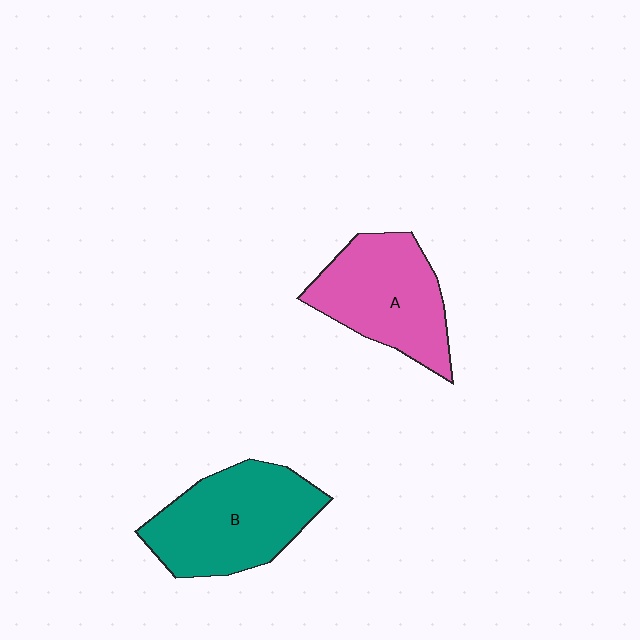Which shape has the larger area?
Shape B (teal).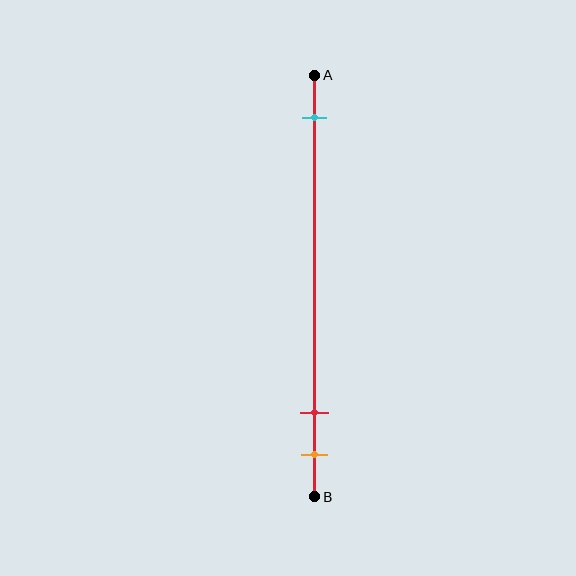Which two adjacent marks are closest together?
The red and orange marks are the closest adjacent pair.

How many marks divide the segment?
There are 3 marks dividing the segment.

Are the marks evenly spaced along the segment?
No, the marks are not evenly spaced.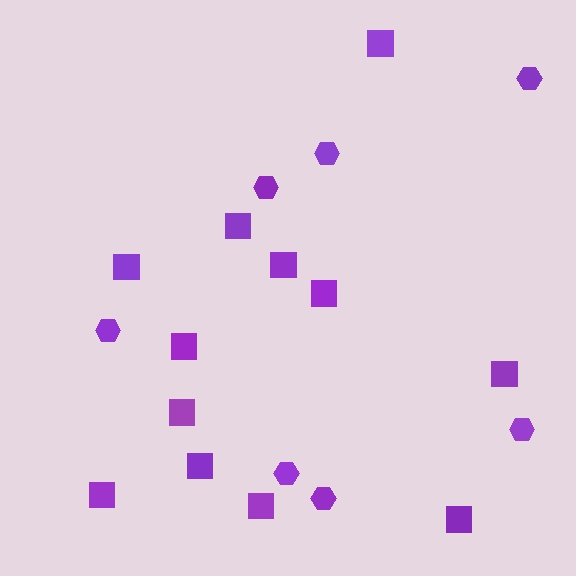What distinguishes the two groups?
There are 2 groups: one group of hexagons (7) and one group of squares (12).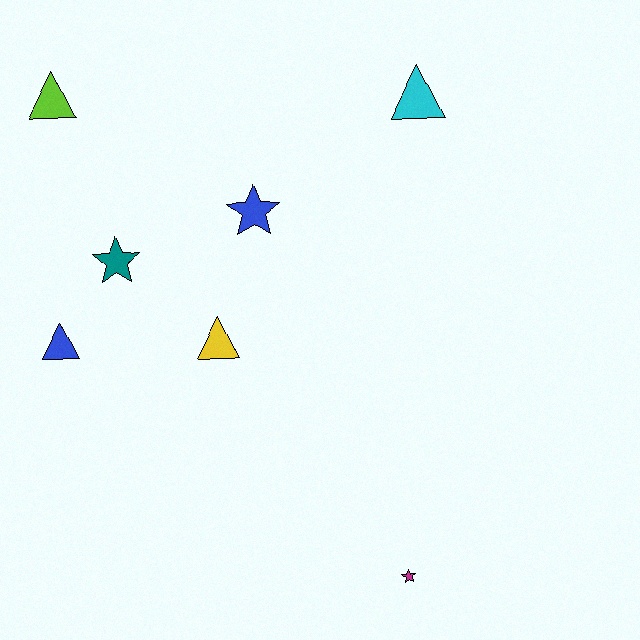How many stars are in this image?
There are 3 stars.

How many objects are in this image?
There are 7 objects.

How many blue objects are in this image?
There are 2 blue objects.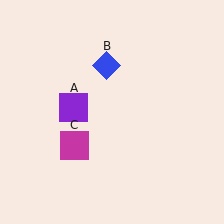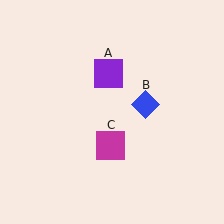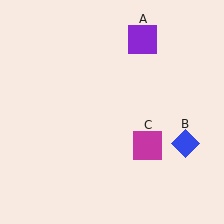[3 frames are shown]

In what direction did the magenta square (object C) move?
The magenta square (object C) moved right.